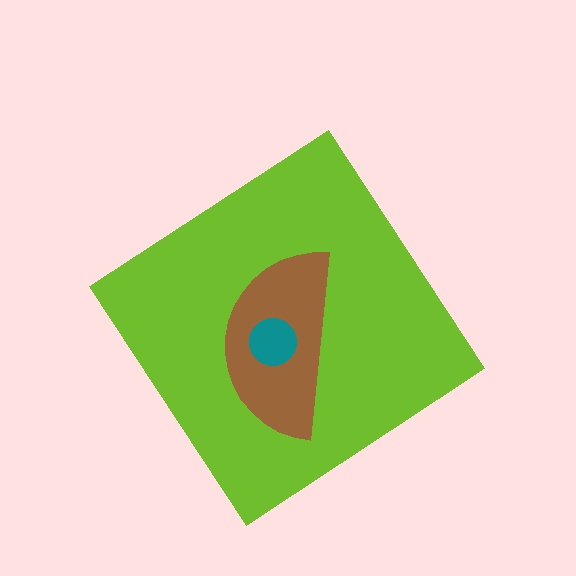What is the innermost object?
The teal circle.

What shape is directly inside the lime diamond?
The brown semicircle.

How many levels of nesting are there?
3.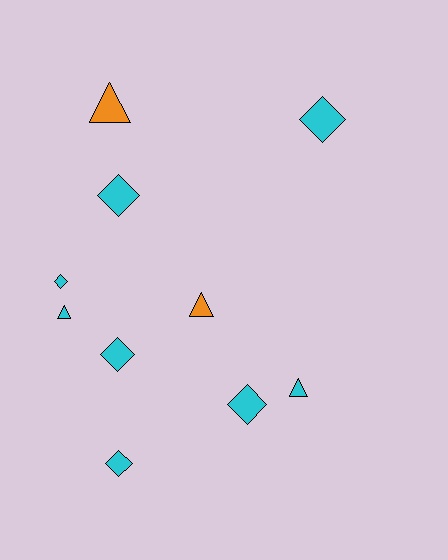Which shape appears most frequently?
Diamond, with 6 objects.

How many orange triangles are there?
There are 2 orange triangles.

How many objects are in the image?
There are 10 objects.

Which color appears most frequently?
Cyan, with 8 objects.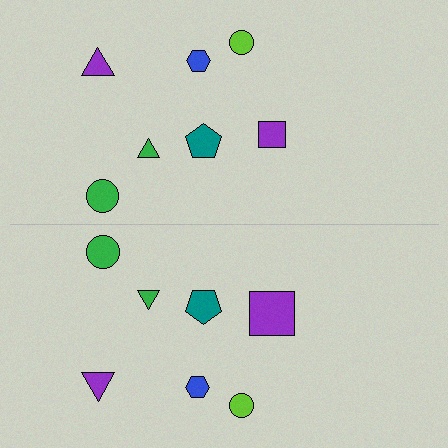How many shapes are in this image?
There are 14 shapes in this image.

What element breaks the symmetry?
The purple square on the bottom side has a different size than its mirror counterpart.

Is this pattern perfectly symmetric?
No, the pattern is not perfectly symmetric. The purple square on the bottom side has a different size than its mirror counterpart.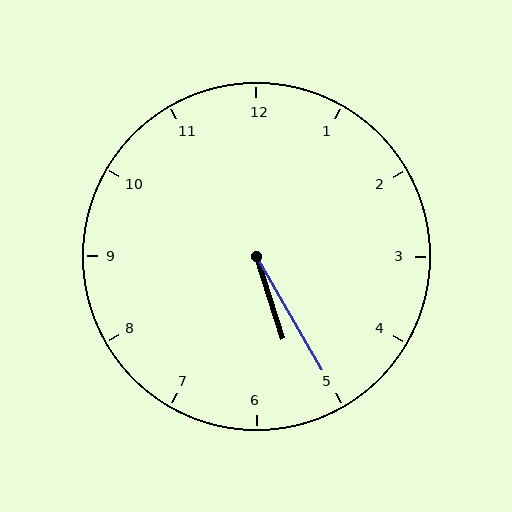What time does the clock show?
5:25.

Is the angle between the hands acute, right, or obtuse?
It is acute.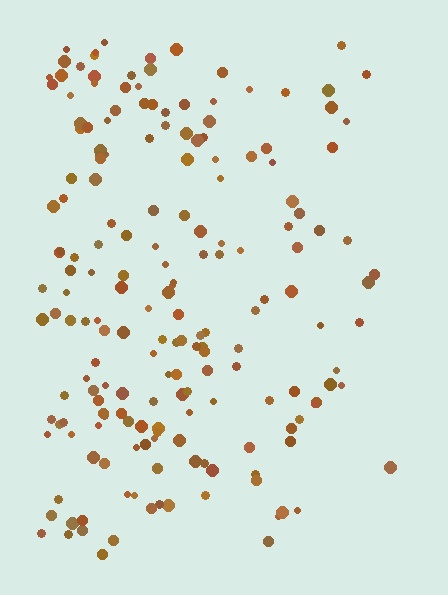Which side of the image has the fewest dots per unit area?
The right.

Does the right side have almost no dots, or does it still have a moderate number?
Still a moderate number, just noticeably fewer than the left.